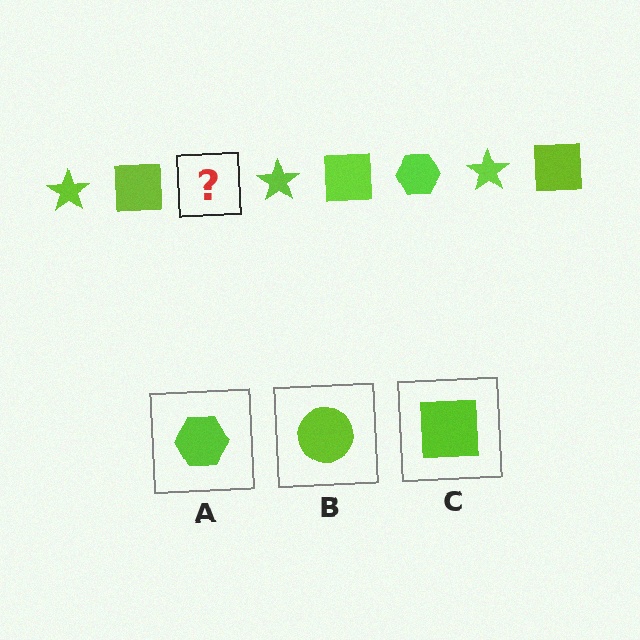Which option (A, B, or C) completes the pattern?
A.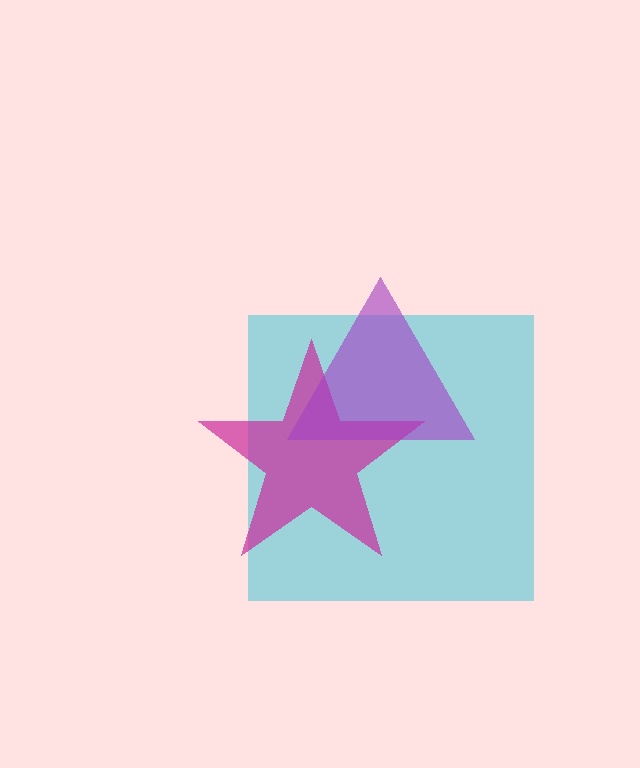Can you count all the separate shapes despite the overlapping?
Yes, there are 3 separate shapes.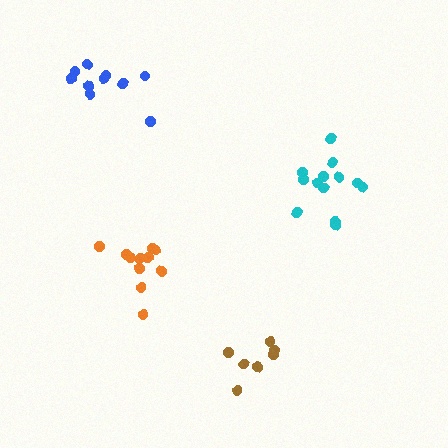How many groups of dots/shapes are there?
There are 4 groups.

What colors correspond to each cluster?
The clusters are colored: orange, blue, brown, cyan.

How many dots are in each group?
Group 1: 11 dots, Group 2: 10 dots, Group 3: 7 dots, Group 4: 13 dots (41 total).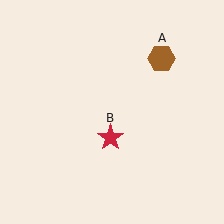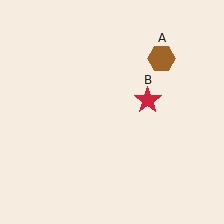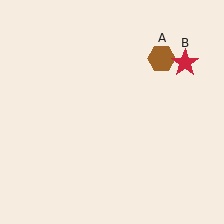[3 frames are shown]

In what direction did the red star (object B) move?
The red star (object B) moved up and to the right.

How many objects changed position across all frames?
1 object changed position: red star (object B).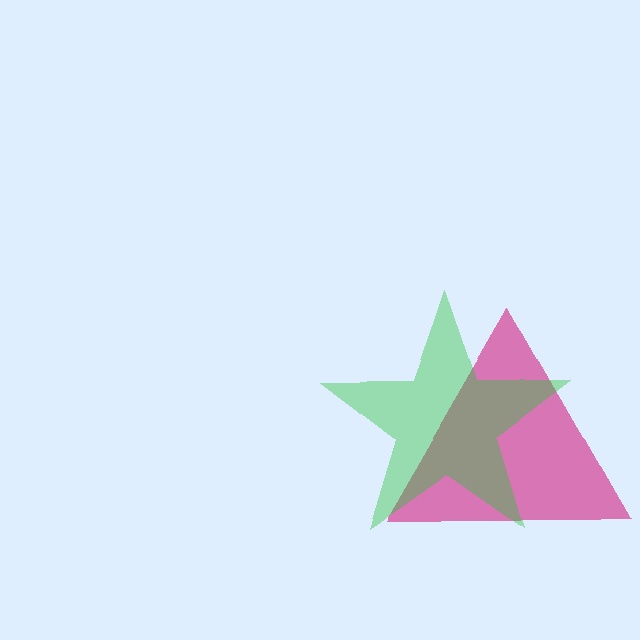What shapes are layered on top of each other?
The layered shapes are: a magenta triangle, a green star.